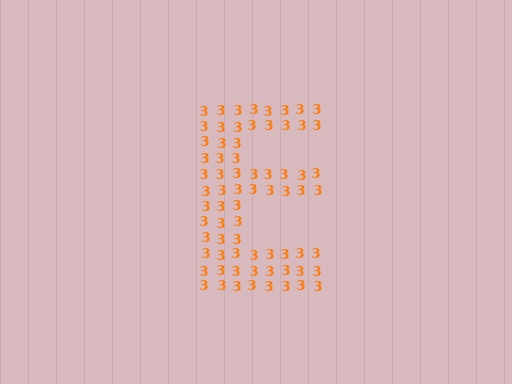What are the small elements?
The small elements are digit 3's.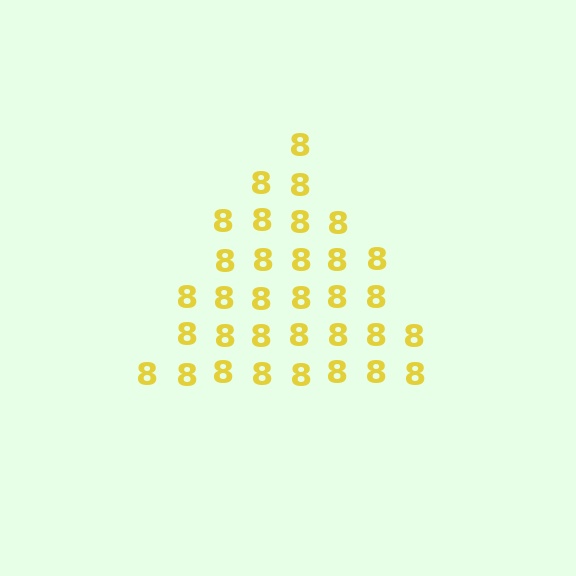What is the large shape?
The large shape is a triangle.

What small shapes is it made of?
It is made of small digit 8's.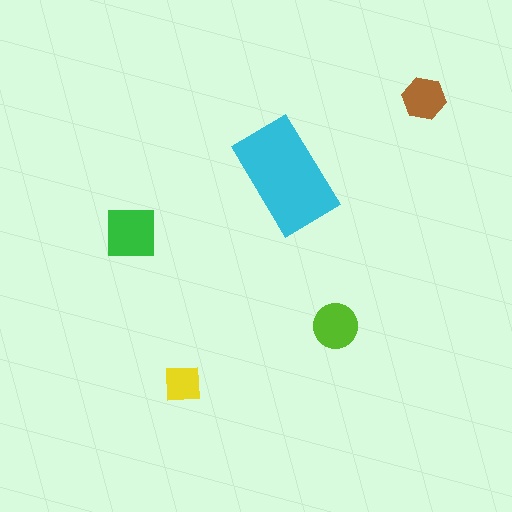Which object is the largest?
The cyan rectangle.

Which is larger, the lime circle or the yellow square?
The lime circle.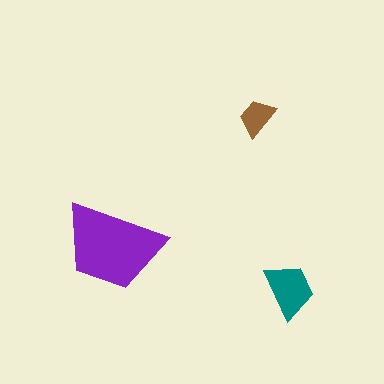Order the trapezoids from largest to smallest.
the purple one, the teal one, the brown one.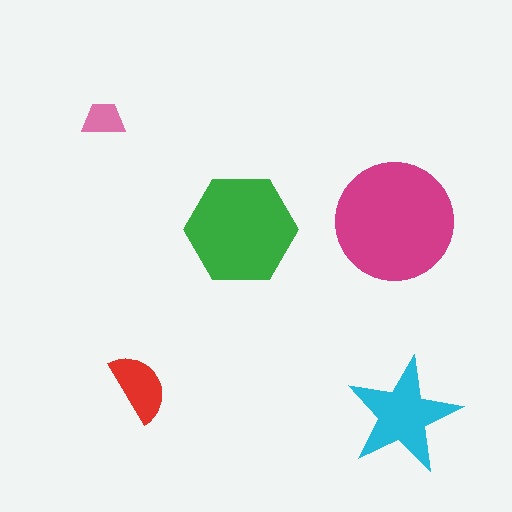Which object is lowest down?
The cyan star is bottommost.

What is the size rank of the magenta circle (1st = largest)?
1st.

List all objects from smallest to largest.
The pink trapezoid, the red semicircle, the cyan star, the green hexagon, the magenta circle.